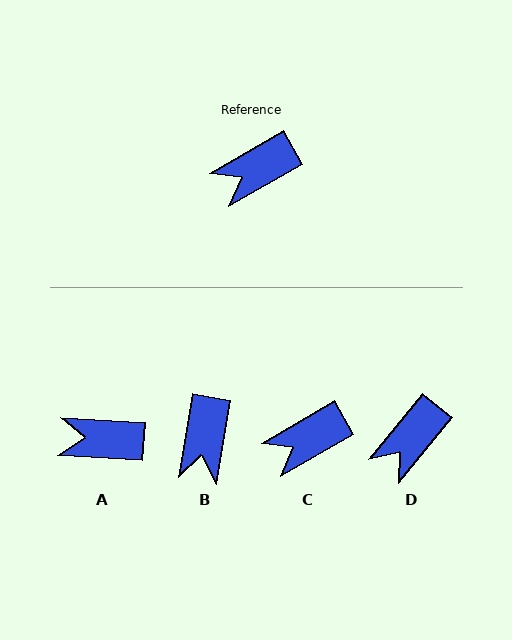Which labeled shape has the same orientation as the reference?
C.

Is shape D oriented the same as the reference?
No, it is off by about 21 degrees.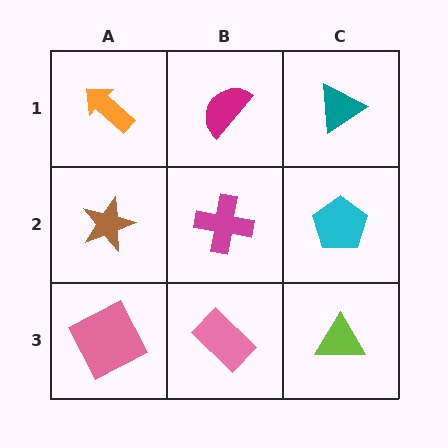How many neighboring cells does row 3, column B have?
3.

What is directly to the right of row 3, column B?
A lime triangle.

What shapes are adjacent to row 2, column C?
A teal triangle (row 1, column C), a lime triangle (row 3, column C), a magenta cross (row 2, column B).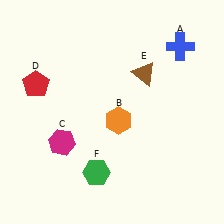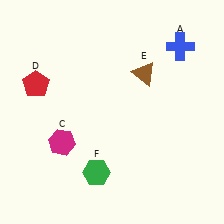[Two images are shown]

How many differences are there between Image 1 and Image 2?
There is 1 difference between the two images.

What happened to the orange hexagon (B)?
The orange hexagon (B) was removed in Image 2. It was in the bottom-right area of Image 1.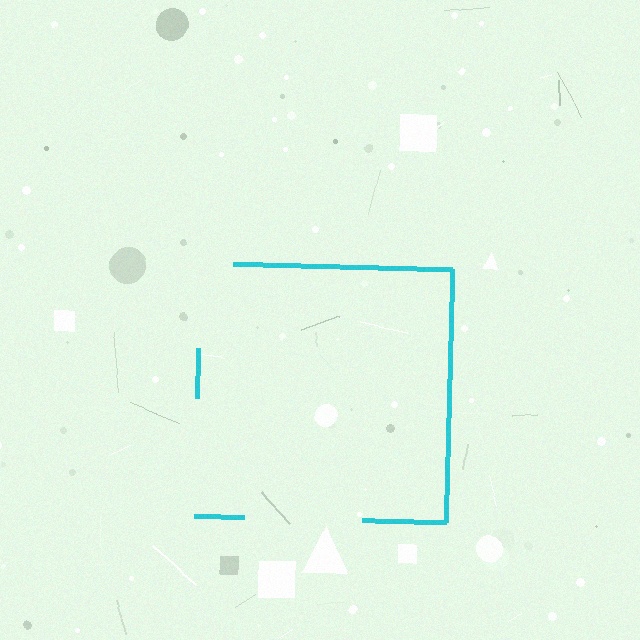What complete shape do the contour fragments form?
The contour fragments form a square.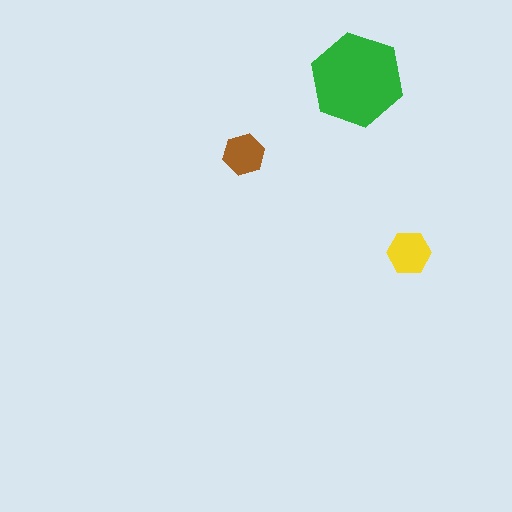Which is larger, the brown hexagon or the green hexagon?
The green one.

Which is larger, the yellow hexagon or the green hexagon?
The green one.